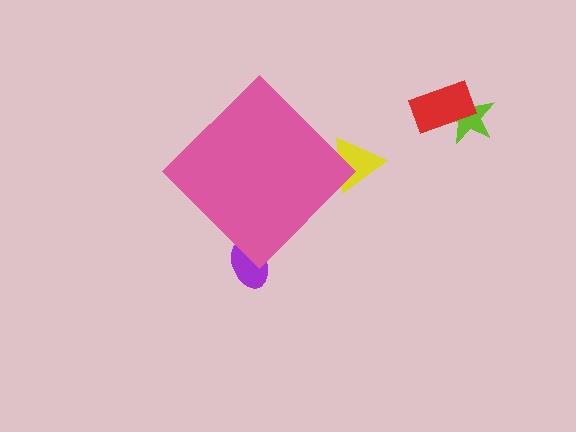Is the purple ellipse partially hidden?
Yes, the purple ellipse is partially hidden behind the pink diamond.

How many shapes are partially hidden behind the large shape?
2 shapes are partially hidden.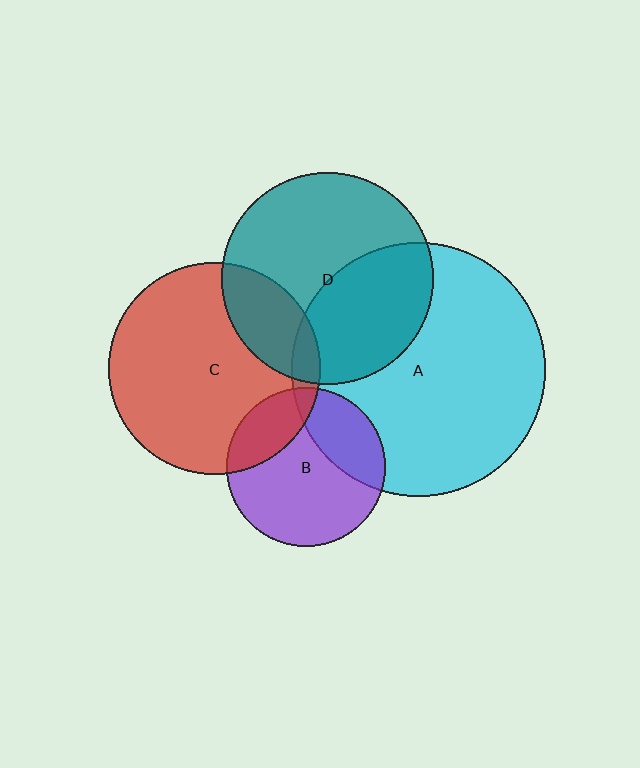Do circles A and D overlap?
Yes.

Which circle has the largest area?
Circle A (cyan).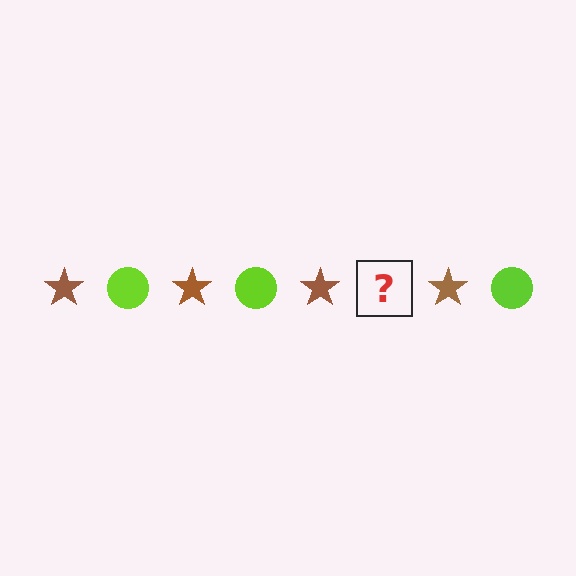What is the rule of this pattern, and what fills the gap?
The rule is that the pattern alternates between brown star and lime circle. The gap should be filled with a lime circle.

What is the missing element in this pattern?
The missing element is a lime circle.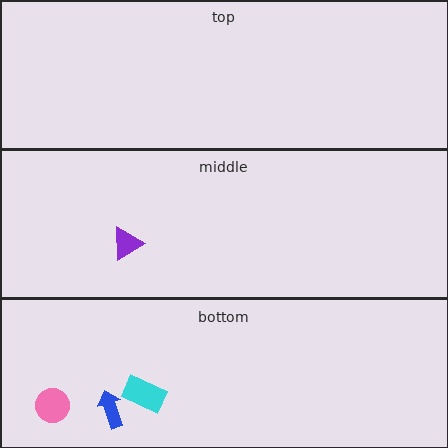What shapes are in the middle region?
The purple triangle.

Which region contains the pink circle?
The bottom region.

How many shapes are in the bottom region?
3.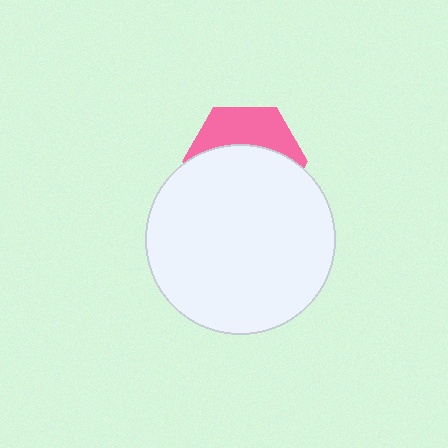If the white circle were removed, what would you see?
You would see the complete pink hexagon.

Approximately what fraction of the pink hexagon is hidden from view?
Roughly 62% of the pink hexagon is hidden behind the white circle.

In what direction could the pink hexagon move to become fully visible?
The pink hexagon could move up. That would shift it out from behind the white circle entirely.